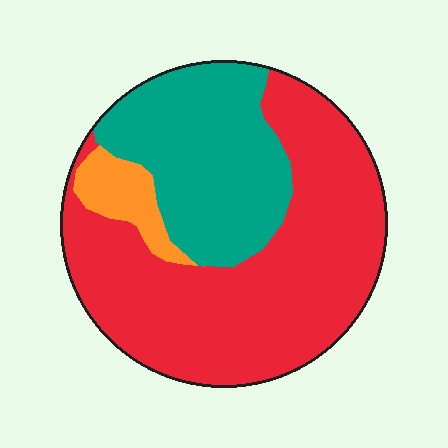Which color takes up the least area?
Orange, at roughly 5%.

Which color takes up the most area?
Red, at roughly 60%.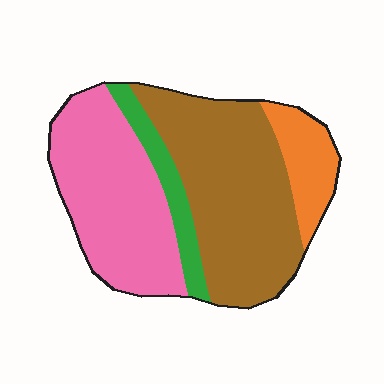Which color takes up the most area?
Brown, at roughly 45%.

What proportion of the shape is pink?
Pink covers around 35% of the shape.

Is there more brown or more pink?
Brown.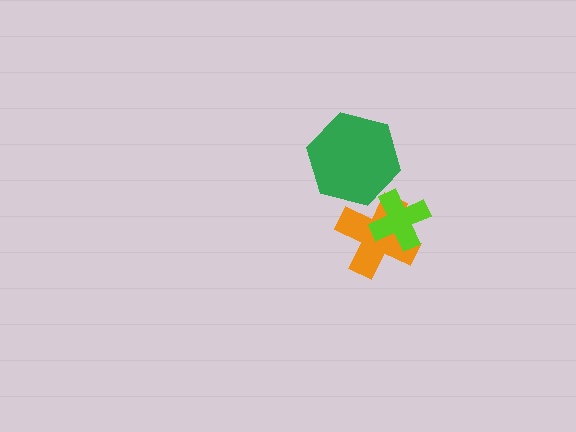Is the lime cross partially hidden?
No, no other shape covers it.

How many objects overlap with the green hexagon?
1 object overlaps with the green hexagon.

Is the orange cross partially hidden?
Yes, it is partially covered by another shape.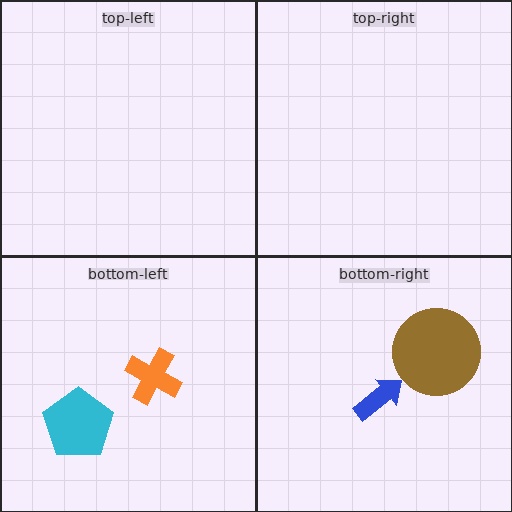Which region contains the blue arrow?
The bottom-right region.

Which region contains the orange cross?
The bottom-left region.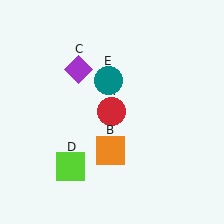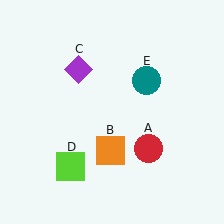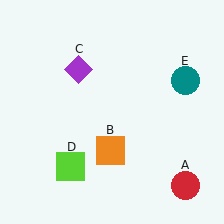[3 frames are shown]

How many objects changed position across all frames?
2 objects changed position: red circle (object A), teal circle (object E).